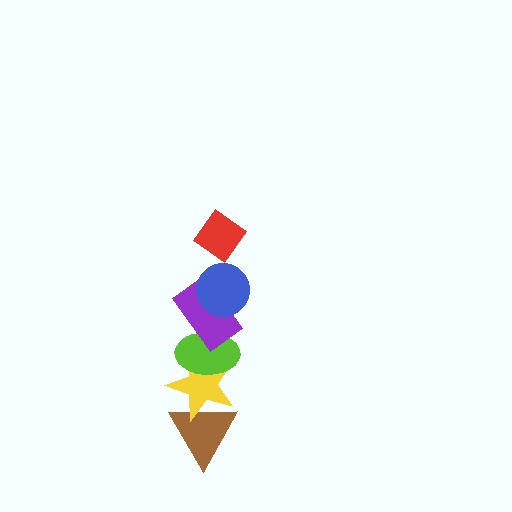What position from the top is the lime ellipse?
The lime ellipse is 4th from the top.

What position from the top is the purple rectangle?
The purple rectangle is 3rd from the top.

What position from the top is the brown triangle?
The brown triangle is 6th from the top.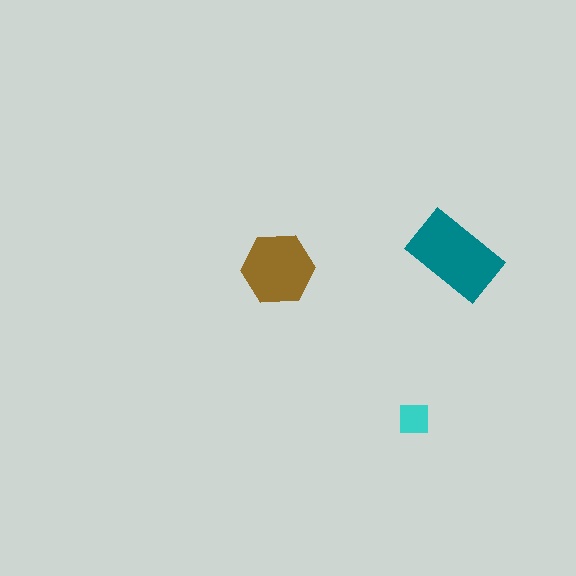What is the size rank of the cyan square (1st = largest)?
3rd.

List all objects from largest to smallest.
The teal rectangle, the brown hexagon, the cyan square.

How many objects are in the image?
There are 3 objects in the image.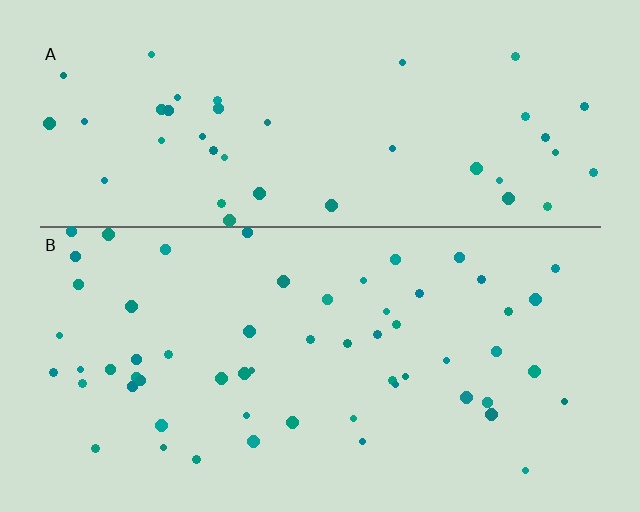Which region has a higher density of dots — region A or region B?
B (the bottom).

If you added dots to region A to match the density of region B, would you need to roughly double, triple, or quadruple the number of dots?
Approximately double.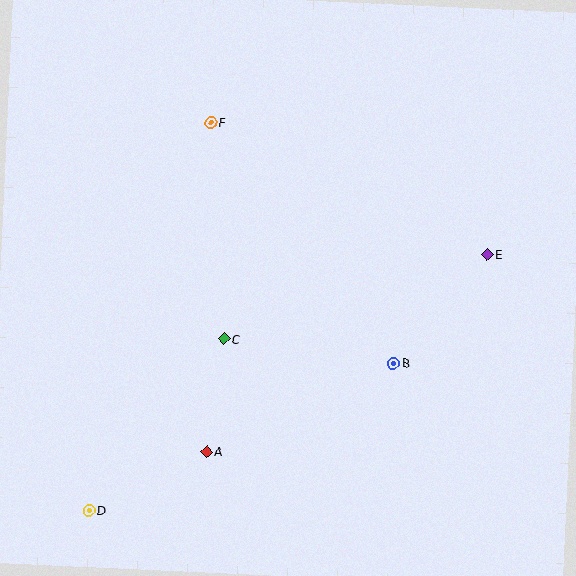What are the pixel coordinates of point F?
Point F is at (211, 122).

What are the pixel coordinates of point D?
Point D is at (89, 510).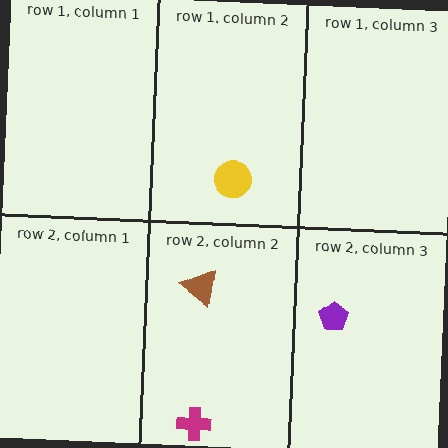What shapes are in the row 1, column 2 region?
The yellow circle.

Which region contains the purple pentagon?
The row 2, column 3 region.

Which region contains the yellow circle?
The row 1, column 2 region.